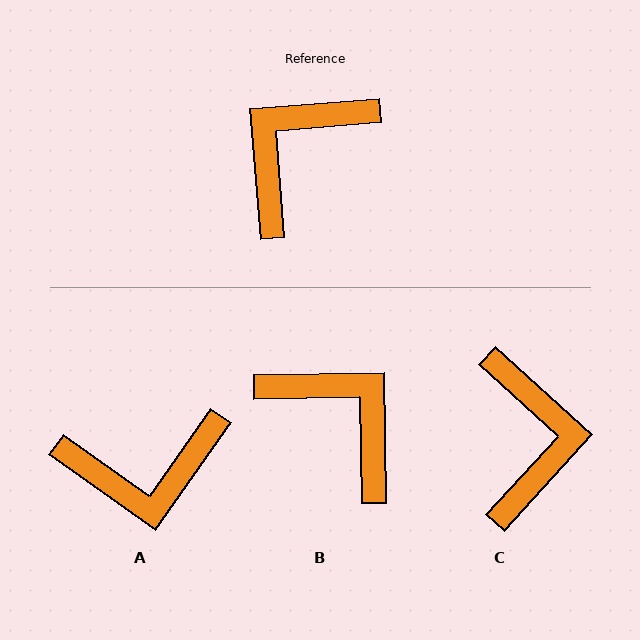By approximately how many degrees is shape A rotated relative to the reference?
Approximately 140 degrees counter-clockwise.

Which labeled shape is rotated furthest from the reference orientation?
A, about 140 degrees away.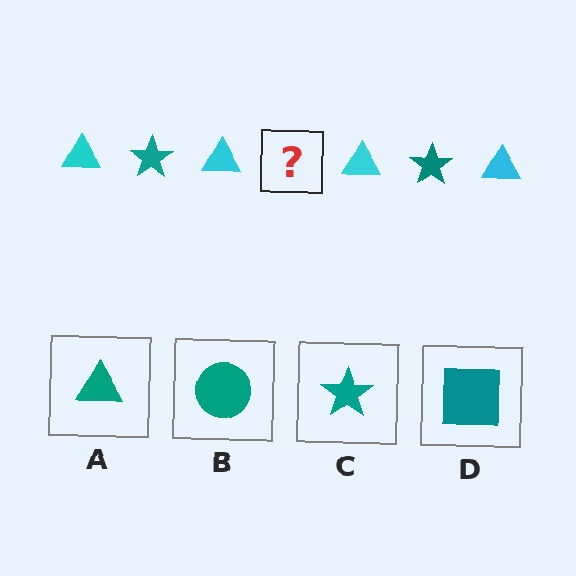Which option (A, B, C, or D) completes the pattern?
C.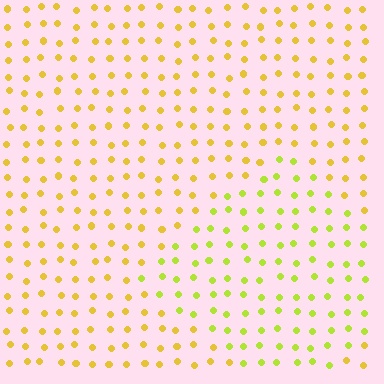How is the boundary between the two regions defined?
The boundary is defined purely by a slight shift in hue (about 30 degrees). Spacing, size, and orientation are identical on both sides.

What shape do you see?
I see a diamond.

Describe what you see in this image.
The image is filled with small yellow elements in a uniform arrangement. A diamond-shaped region is visible where the elements are tinted to a slightly different hue, forming a subtle color boundary.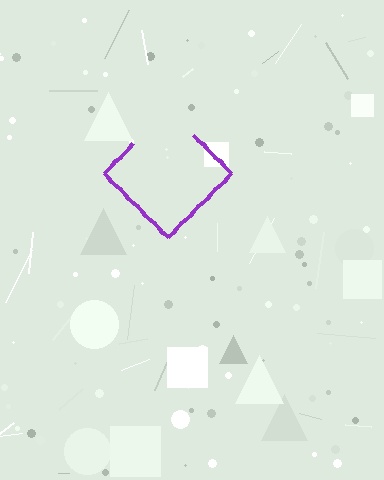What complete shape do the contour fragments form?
The contour fragments form a diamond.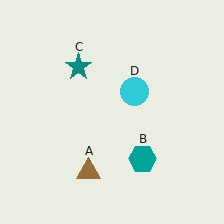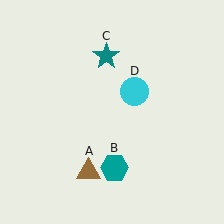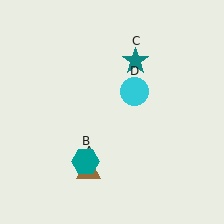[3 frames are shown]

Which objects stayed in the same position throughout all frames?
Brown triangle (object A) and cyan circle (object D) remained stationary.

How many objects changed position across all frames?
2 objects changed position: teal hexagon (object B), teal star (object C).